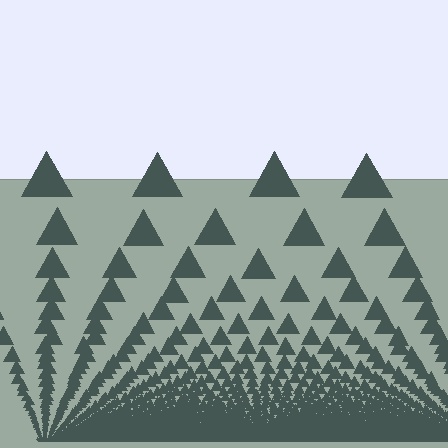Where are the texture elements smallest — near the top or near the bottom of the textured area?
Near the bottom.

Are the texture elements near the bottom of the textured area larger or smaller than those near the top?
Smaller. The gradient is inverted — elements near the bottom are smaller and denser.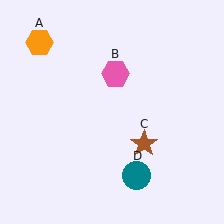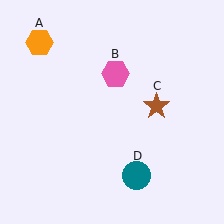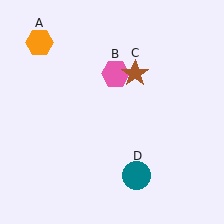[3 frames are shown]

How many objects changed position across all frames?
1 object changed position: brown star (object C).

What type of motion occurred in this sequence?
The brown star (object C) rotated counterclockwise around the center of the scene.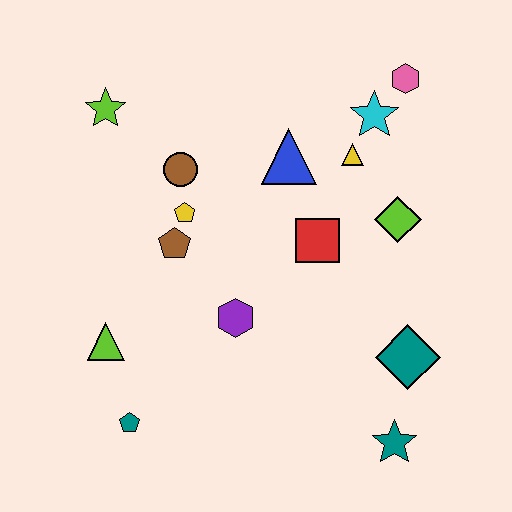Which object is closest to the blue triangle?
The yellow triangle is closest to the blue triangle.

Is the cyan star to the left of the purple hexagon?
No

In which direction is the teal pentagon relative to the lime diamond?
The teal pentagon is to the left of the lime diamond.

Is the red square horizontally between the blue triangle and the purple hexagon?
No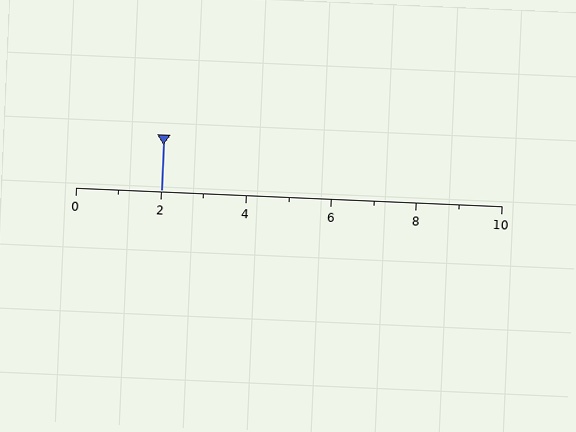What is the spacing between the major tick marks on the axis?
The major ticks are spaced 2 apart.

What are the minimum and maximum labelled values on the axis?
The axis runs from 0 to 10.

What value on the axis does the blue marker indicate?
The marker indicates approximately 2.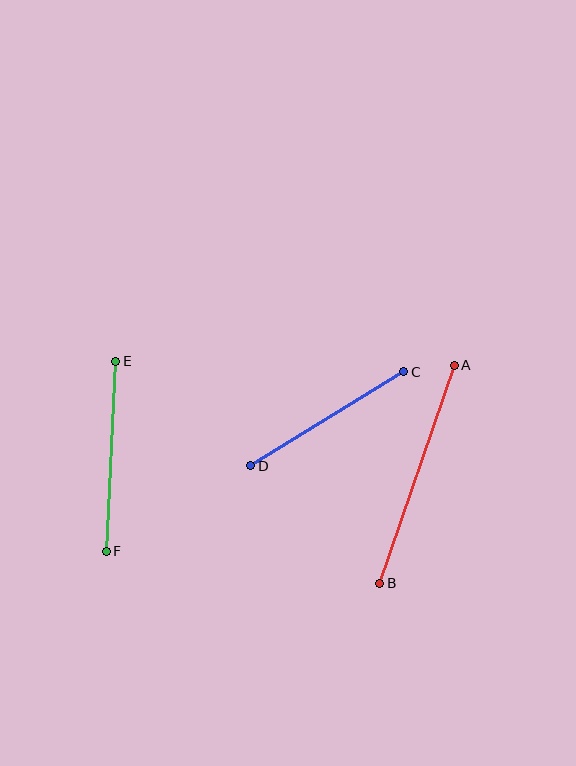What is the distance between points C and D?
The distance is approximately 180 pixels.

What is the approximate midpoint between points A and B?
The midpoint is at approximately (417, 474) pixels.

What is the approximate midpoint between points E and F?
The midpoint is at approximately (111, 456) pixels.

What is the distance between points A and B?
The distance is approximately 230 pixels.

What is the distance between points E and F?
The distance is approximately 190 pixels.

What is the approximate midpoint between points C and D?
The midpoint is at approximately (327, 419) pixels.